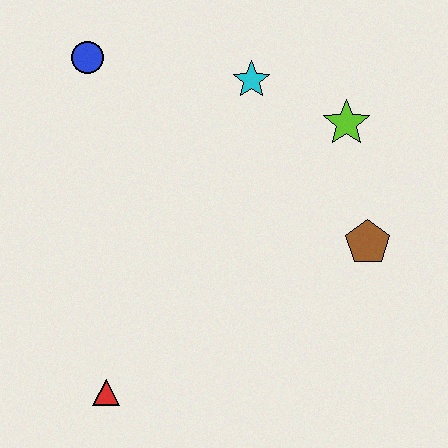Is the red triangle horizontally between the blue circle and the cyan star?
Yes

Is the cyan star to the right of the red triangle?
Yes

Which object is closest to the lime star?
The cyan star is closest to the lime star.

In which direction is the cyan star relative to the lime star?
The cyan star is to the left of the lime star.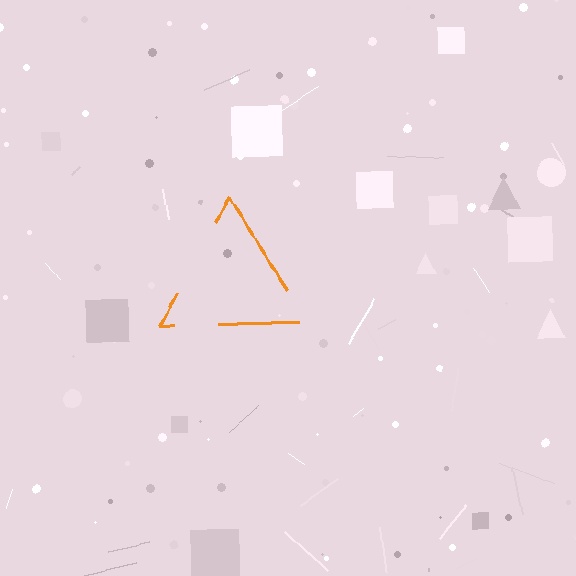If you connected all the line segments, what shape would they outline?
They would outline a triangle.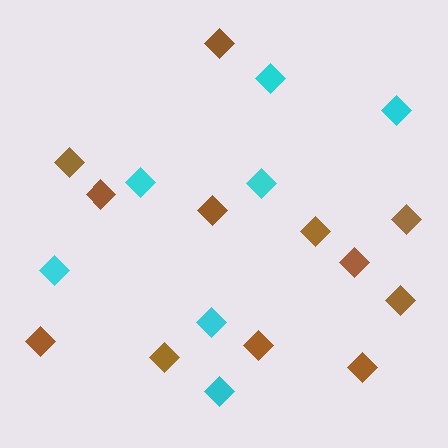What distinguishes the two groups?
There are 2 groups: one group of cyan diamonds (7) and one group of brown diamonds (12).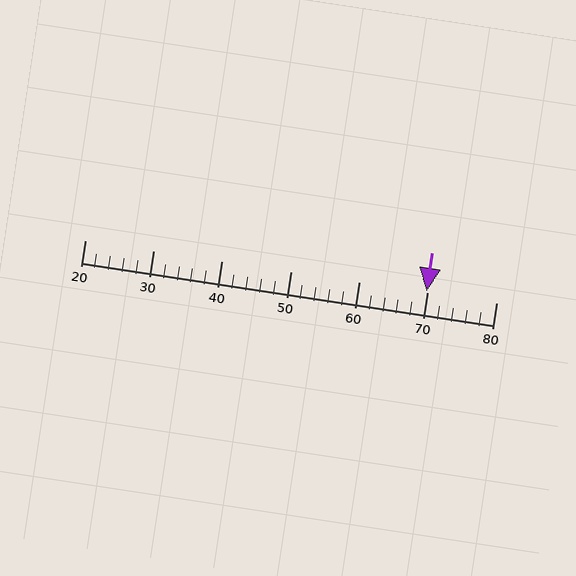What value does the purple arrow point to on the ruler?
The purple arrow points to approximately 70.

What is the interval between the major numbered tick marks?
The major tick marks are spaced 10 units apart.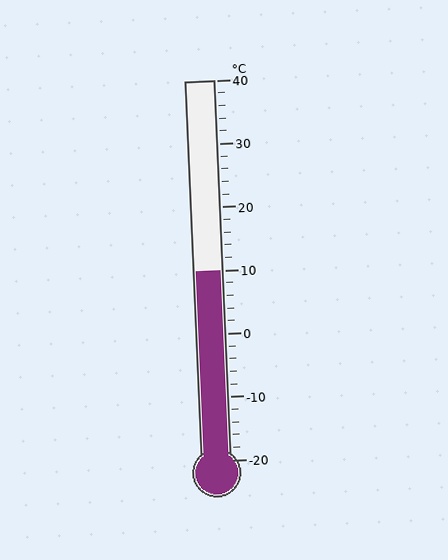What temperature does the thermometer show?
The thermometer shows approximately 10°C.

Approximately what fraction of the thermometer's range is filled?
The thermometer is filled to approximately 50% of its range.